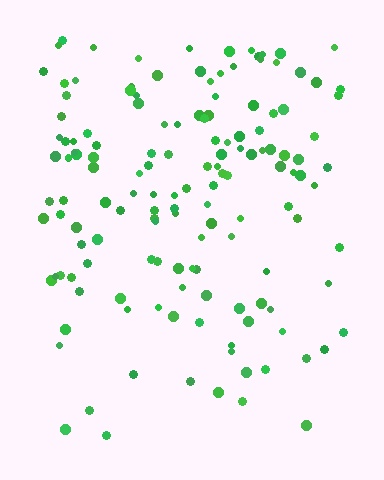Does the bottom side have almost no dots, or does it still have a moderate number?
Still a moderate number, just noticeably fewer than the top.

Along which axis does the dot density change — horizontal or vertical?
Vertical.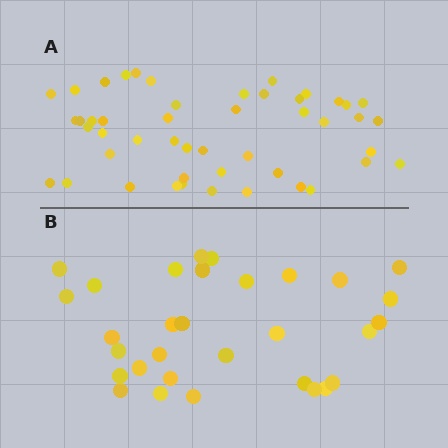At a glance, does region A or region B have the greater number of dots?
Region A (the top region) has more dots.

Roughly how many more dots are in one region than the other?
Region A has approximately 15 more dots than region B.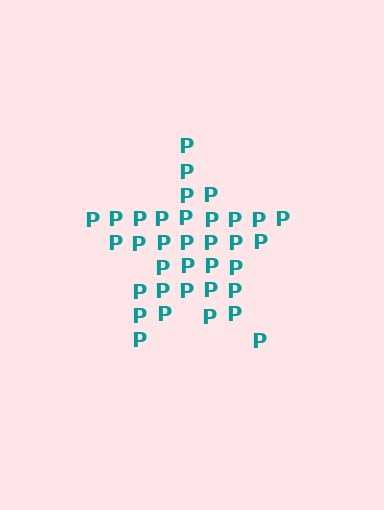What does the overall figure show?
The overall figure shows a star.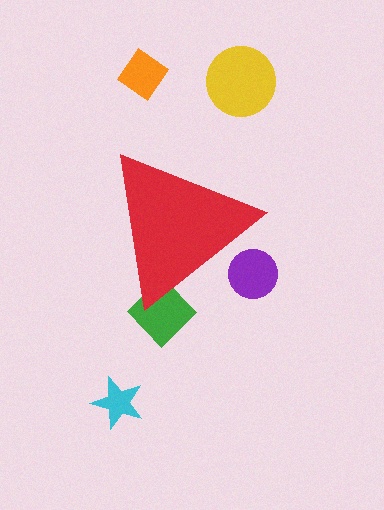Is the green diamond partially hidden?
Yes, the green diamond is partially hidden behind the red triangle.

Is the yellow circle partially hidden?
No, the yellow circle is fully visible.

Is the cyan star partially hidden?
No, the cyan star is fully visible.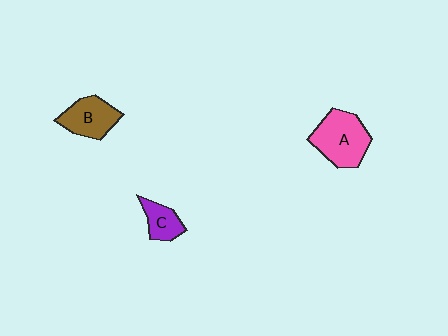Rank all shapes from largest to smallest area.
From largest to smallest: A (pink), B (brown), C (purple).